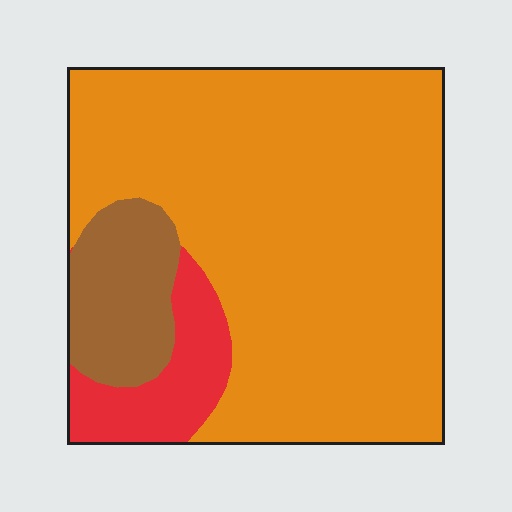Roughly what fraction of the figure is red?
Red takes up less than a sixth of the figure.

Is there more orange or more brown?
Orange.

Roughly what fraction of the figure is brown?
Brown takes up less than a quarter of the figure.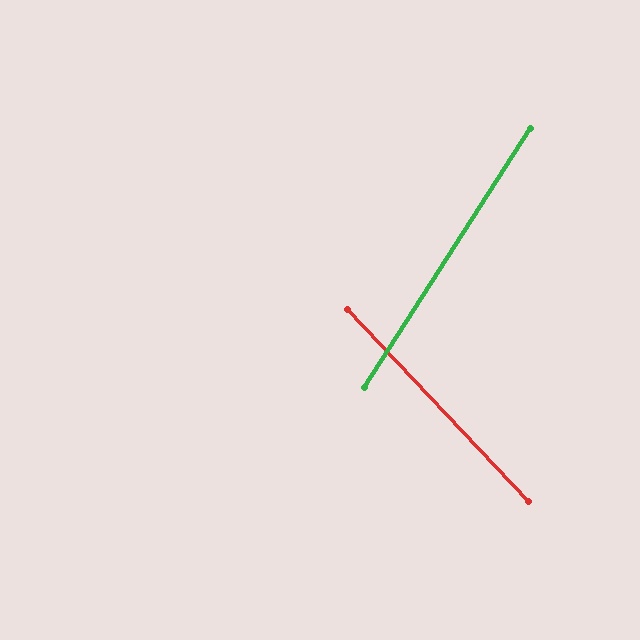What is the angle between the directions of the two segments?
Approximately 76 degrees.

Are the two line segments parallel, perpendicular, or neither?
Neither parallel nor perpendicular — they differ by about 76°.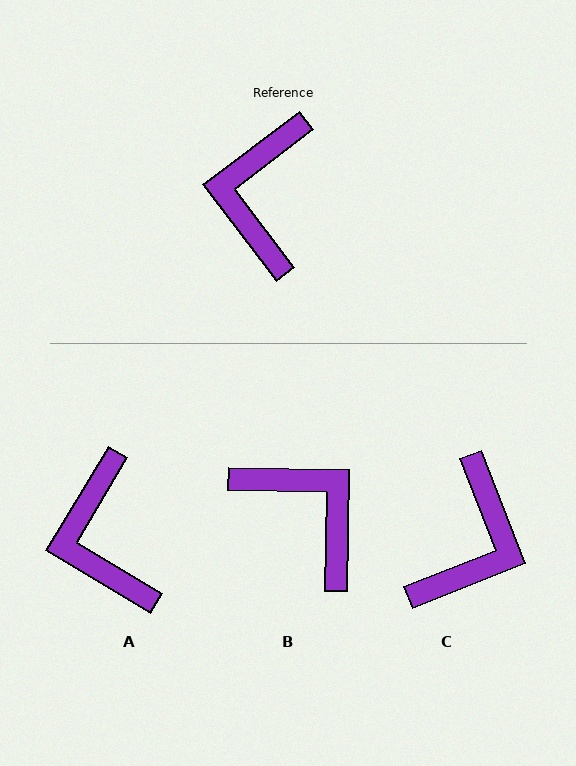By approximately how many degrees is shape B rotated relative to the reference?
Approximately 128 degrees clockwise.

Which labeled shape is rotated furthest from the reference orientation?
C, about 164 degrees away.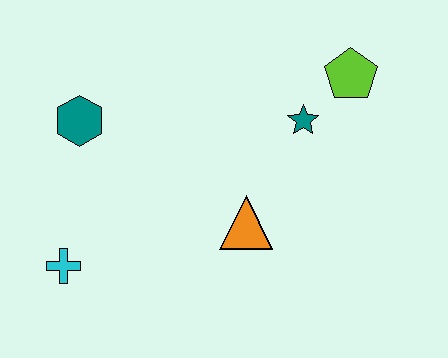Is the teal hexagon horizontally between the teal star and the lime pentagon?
No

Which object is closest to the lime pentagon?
The teal star is closest to the lime pentagon.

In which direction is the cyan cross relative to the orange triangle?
The cyan cross is to the left of the orange triangle.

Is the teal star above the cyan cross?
Yes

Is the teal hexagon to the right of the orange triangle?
No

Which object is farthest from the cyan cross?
The lime pentagon is farthest from the cyan cross.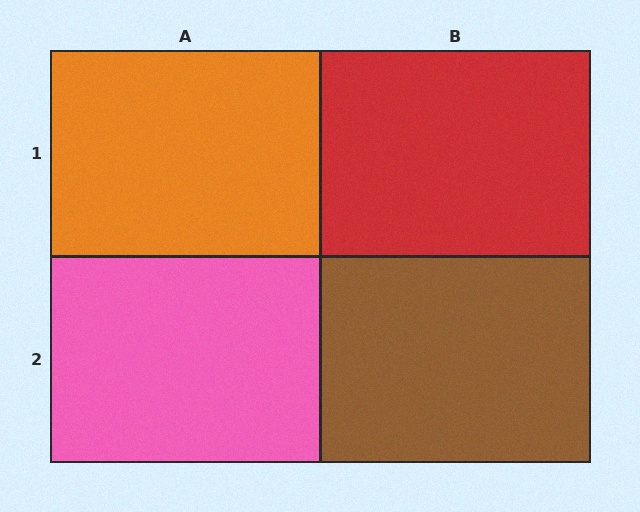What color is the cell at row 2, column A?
Pink.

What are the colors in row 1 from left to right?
Orange, red.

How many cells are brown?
1 cell is brown.